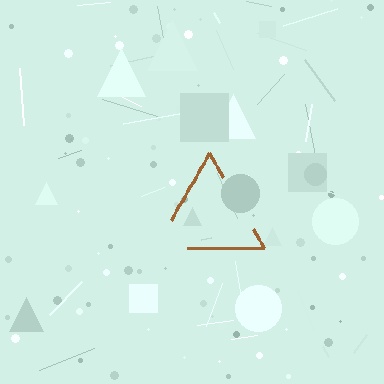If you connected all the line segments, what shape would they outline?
They would outline a triangle.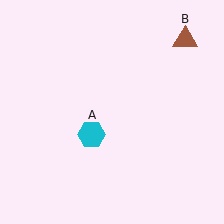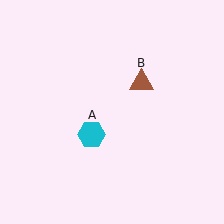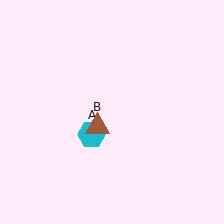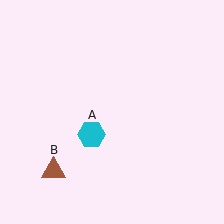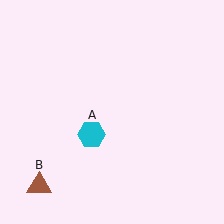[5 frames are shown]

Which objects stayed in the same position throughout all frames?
Cyan hexagon (object A) remained stationary.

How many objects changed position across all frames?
1 object changed position: brown triangle (object B).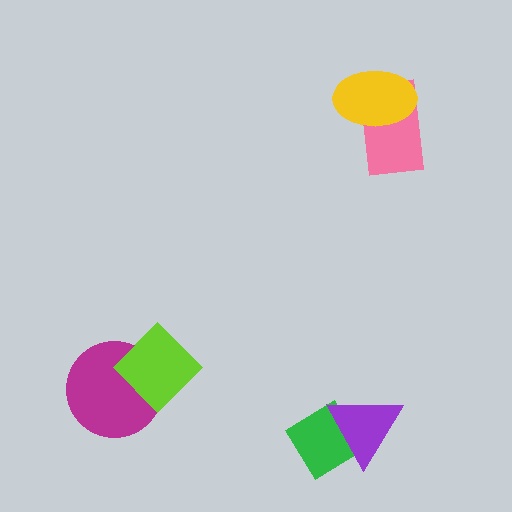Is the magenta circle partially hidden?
Yes, it is partially covered by another shape.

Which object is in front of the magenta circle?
The lime diamond is in front of the magenta circle.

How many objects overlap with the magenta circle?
1 object overlaps with the magenta circle.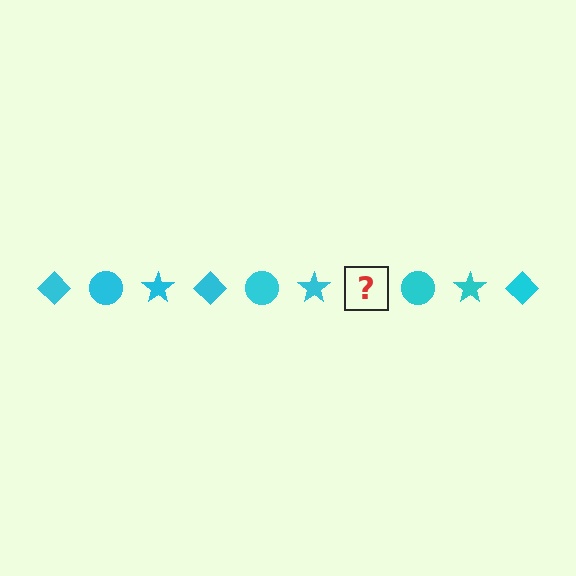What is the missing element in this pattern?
The missing element is a cyan diamond.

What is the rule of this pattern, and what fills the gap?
The rule is that the pattern cycles through diamond, circle, star shapes in cyan. The gap should be filled with a cyan diamond.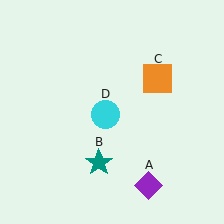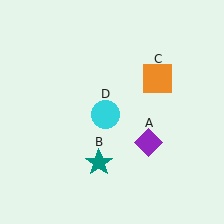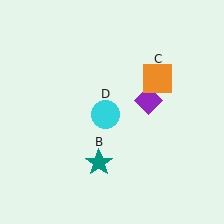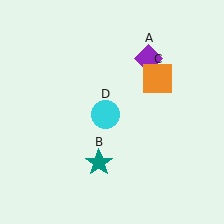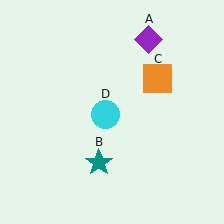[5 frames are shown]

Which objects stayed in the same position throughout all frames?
Teal star (object B) and orange square (object C) and cyan circle (object D) remained stationary.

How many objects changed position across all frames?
1 object changed position: purple diamond (object A).